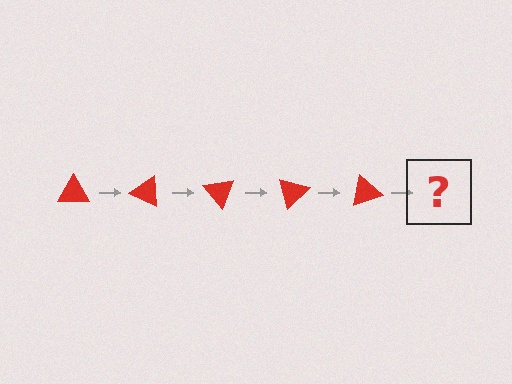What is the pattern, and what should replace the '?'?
The pattern is that the triangle rotates 25 degrees each step. The '?' should be a red triangle rotated 125 degrees.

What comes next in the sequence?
The next element should be a red triangle rotated 125 degrees.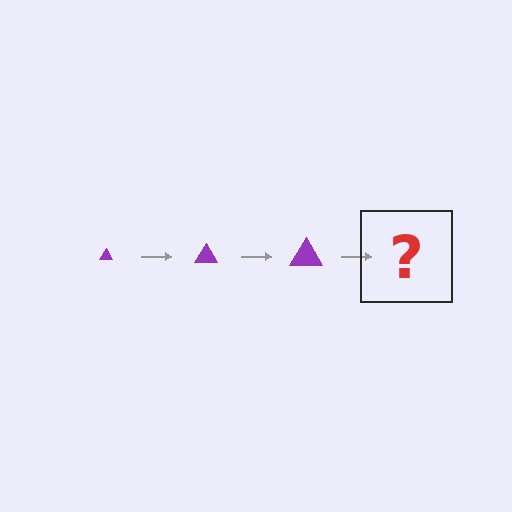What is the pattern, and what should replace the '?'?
The pattern is that the triangle gets progressively larger each step. The '?' should be a purple triangle, larger than the previous one.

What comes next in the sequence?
The next element should be a purple triangle, larger than the previous one.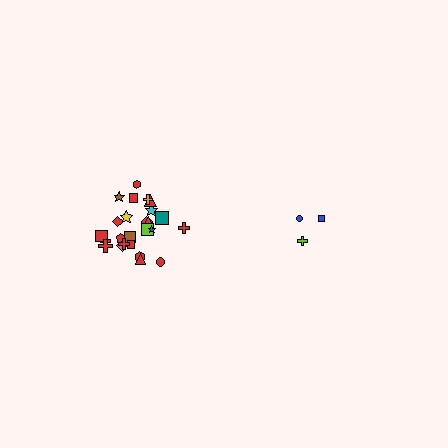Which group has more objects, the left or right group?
The left group.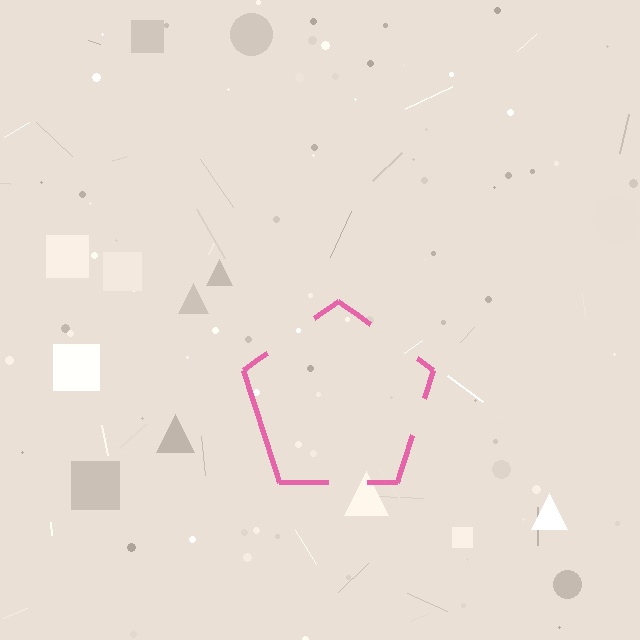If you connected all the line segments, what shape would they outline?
They would outline a pentagon.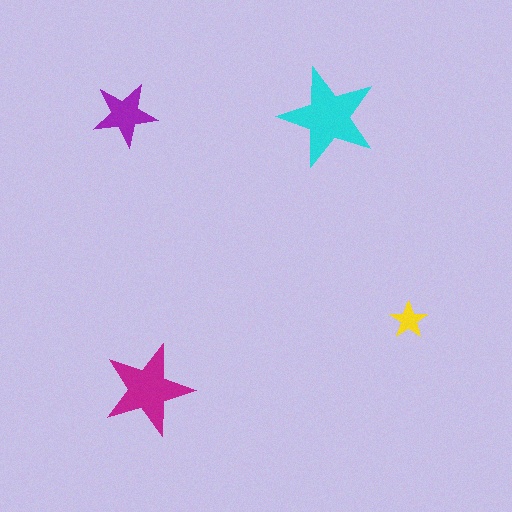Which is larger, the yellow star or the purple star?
The purple one.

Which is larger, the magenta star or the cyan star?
The cyan one.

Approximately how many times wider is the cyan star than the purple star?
About 1.5 times wider.